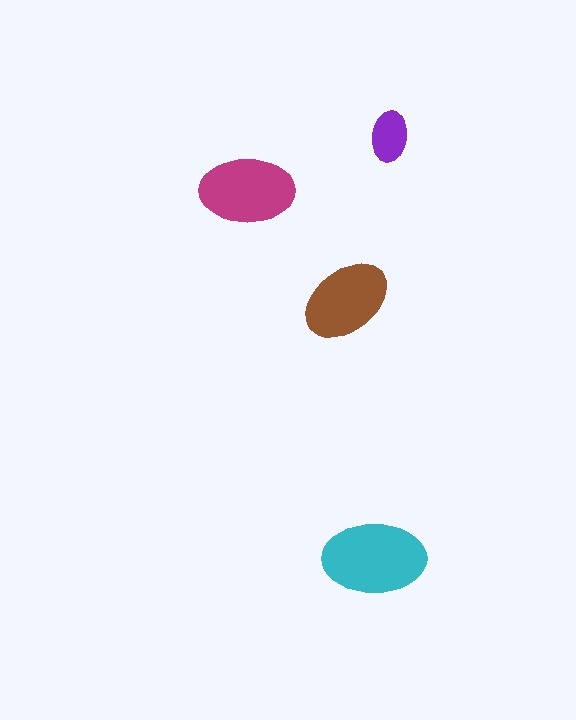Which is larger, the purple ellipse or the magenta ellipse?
The magenta one.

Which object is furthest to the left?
The magenta ellipse is leftmost.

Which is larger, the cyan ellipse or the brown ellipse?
The cyan one.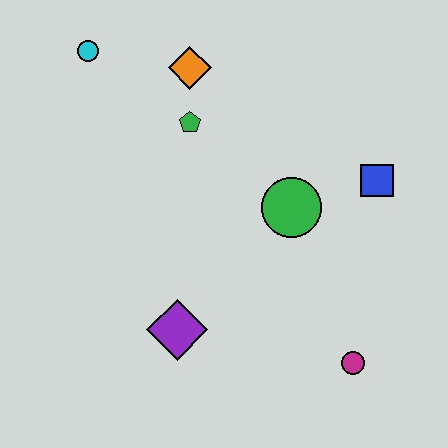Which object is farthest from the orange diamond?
The magenta circle is farthest from the orange diamond.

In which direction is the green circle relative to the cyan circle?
The green circle is to the right of the cyan circle.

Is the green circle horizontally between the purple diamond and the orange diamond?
No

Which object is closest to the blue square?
The green circle is closest to the blue square.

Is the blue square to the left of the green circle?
No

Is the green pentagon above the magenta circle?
Yes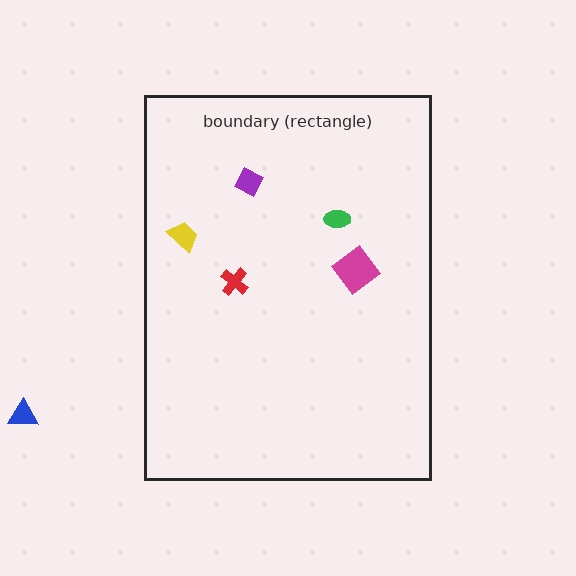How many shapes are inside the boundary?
5 inside, 1 outside.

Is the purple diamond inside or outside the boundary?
Inside.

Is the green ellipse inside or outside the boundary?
Inside.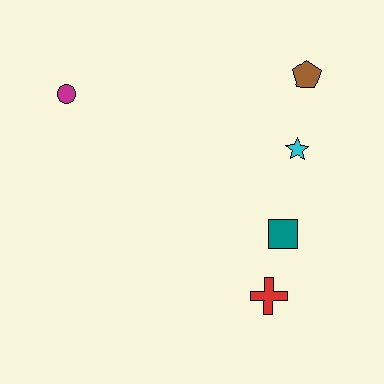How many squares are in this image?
There is 1 square.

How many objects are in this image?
There are 5 objects.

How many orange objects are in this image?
There are no orange objects.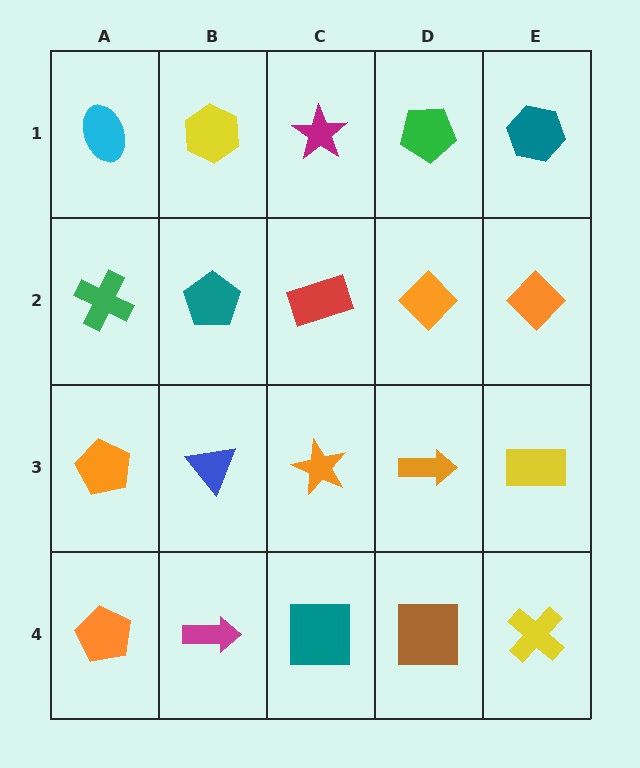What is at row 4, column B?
A magenta arrow.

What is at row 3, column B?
A blue triangle.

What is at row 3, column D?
An orange arrow.